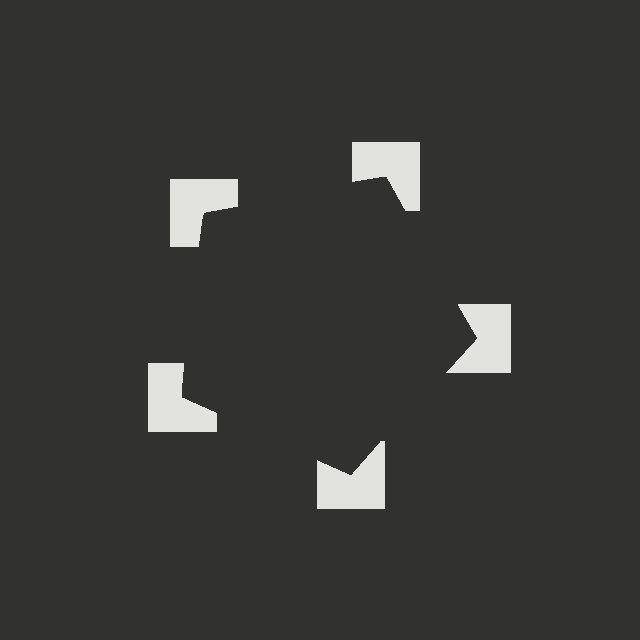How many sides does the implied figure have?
5 sides.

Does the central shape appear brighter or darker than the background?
It typically appears slightly darker than the background, even though no actual brightness change is drawn.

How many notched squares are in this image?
There are 5 — one at each vertex of the illusory pentagon.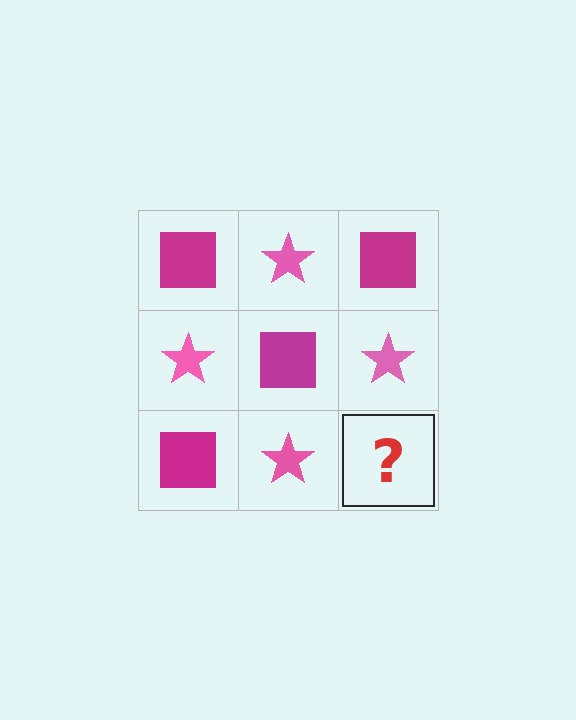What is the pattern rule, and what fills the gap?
The rule is that it alternates magenta square and pink star in a checkerboard pattern. The gap should be filled with a magenta square.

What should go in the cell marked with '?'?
The missing cell should contain a magenta square.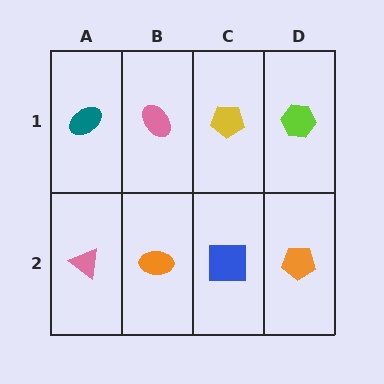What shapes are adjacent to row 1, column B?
An orange ellipse (row 2, column B), a teal ellipse (row 1, column A), a yellow pentagon (row 1, column C).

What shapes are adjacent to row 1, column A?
A pink triangle (row 2, column A), a pink ellipse (row 1, column B).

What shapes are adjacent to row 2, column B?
A pink ellipse (row 1, column B), a pink triangle (row 2, column A), a blue square (row 2, column C).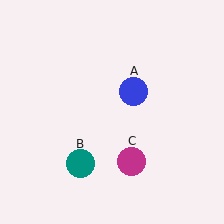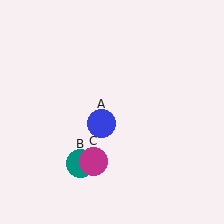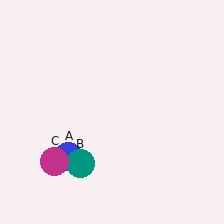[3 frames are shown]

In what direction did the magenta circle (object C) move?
The magenta circle (object C) moved left.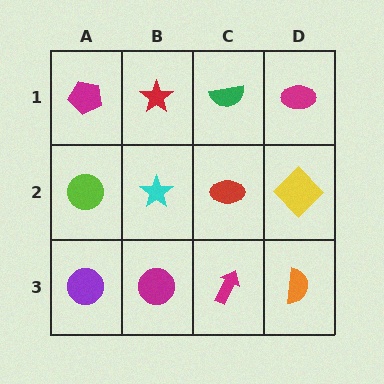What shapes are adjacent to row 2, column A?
A magenta pentagon (row 1, column A), a purple circle (row 3, column A), a cyan star (row 2, column B).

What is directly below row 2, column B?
A magenta circle.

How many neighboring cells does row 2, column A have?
3.